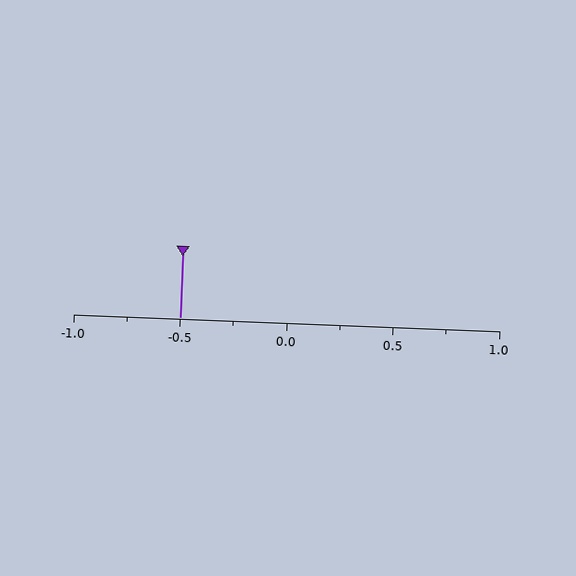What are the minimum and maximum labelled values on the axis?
The axis runs from -1.0 to 1.0.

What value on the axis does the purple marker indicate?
The marker indicates approximately -0.5.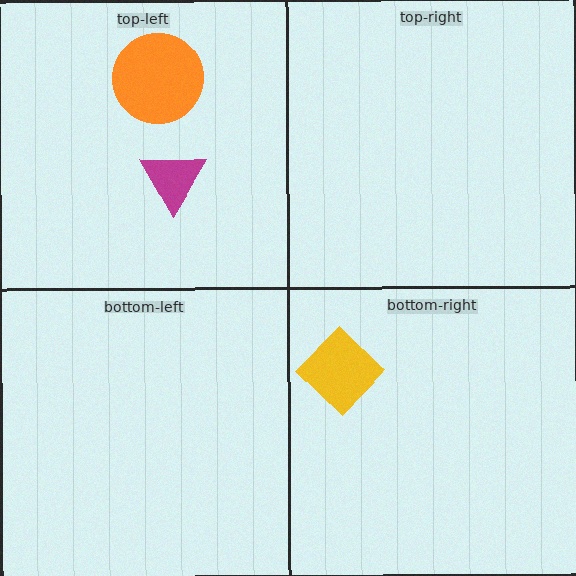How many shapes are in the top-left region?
2.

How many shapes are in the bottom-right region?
1.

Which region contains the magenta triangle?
The top-left region.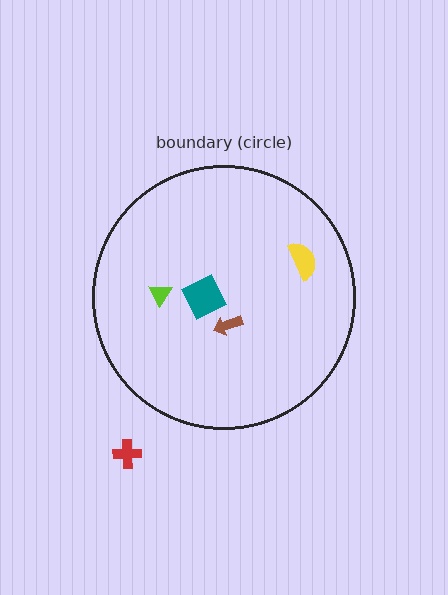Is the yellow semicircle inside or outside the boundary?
Inside.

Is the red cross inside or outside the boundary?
Outside.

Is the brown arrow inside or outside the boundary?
Inside.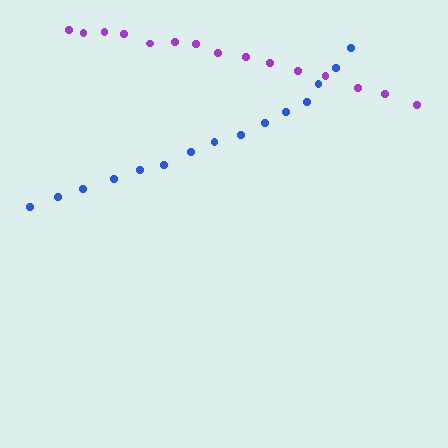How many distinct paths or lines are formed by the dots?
There are 2 distinct paths.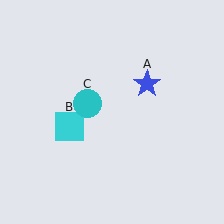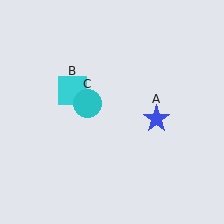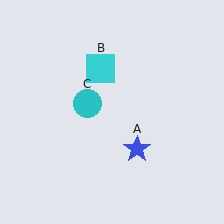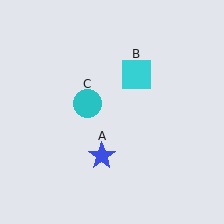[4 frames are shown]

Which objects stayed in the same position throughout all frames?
Cyan circle (object C) remained stationary.